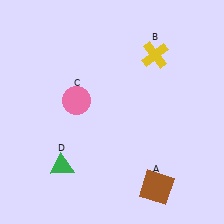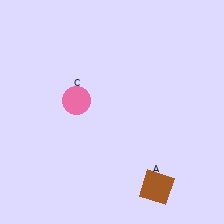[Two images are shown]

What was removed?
The yellow cross (B), the green triangle (D) were removed in Image 2.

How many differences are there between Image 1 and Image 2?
There are 2 differences between the two images.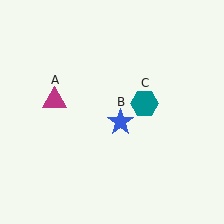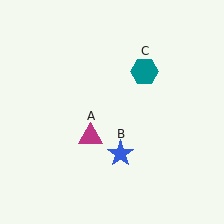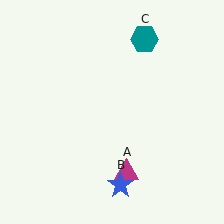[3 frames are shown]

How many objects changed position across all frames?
3 objects changed position: magenta triangle (object A), blue star (object B), teal hexagon (object C).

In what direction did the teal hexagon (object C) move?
The teal hexagon (object C) moved up.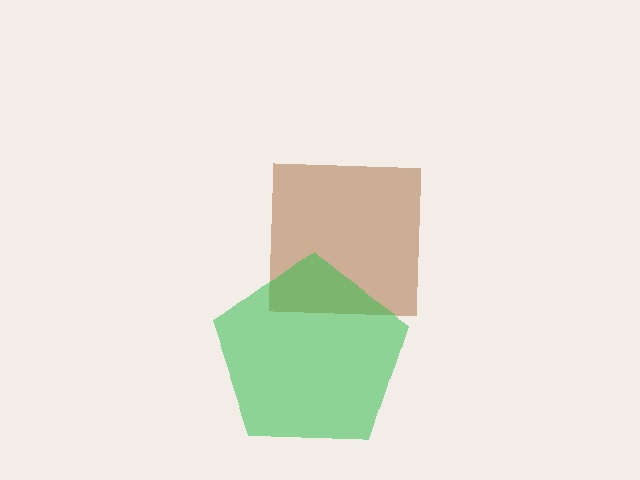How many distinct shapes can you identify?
There are 2 distinct shapes: a brown square, a green pentagon.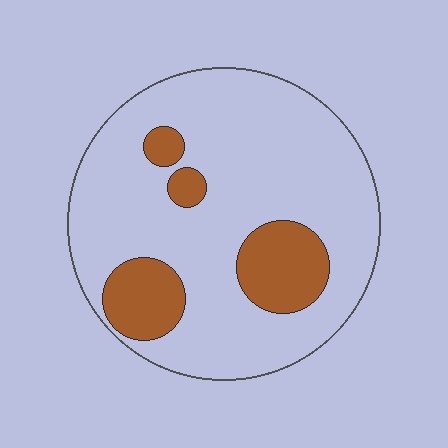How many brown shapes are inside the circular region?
4.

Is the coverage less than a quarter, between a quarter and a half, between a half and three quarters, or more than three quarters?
Less than a quarter.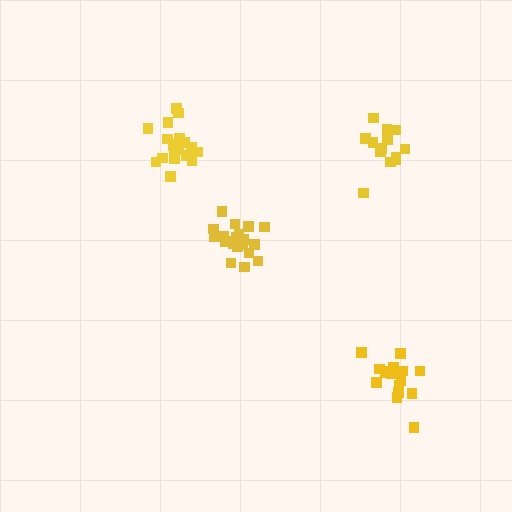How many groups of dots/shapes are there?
There are 4 groups.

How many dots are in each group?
Group 1: 14 dots, Group 2: 19 dots, Group 3: 19 dots, Group 4: 17 dots (69 total).